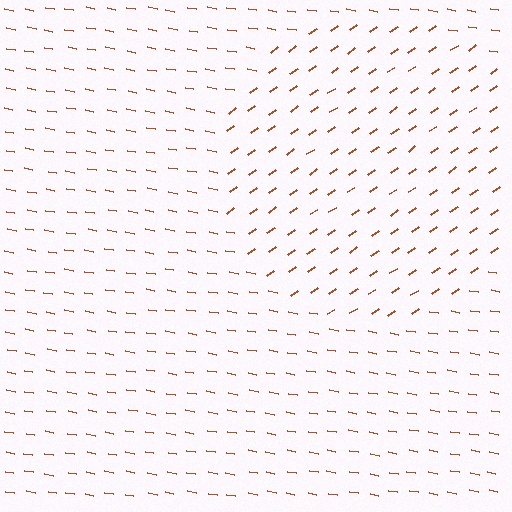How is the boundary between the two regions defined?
The boundary is defined purely by a change in line orientation (approximately 45 degrees difference). All lines are the same color and thickness.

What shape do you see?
I see a circle.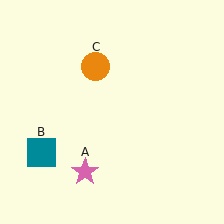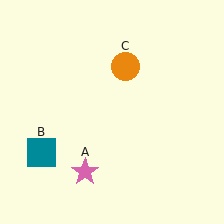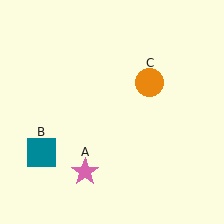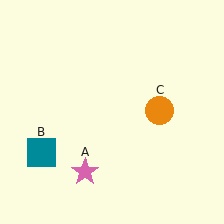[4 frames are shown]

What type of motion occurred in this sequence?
The orange circle (object C) rotated clockwise around the center of the scene.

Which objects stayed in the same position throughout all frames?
Pink star (object A) and teal square (object B) remained stationary.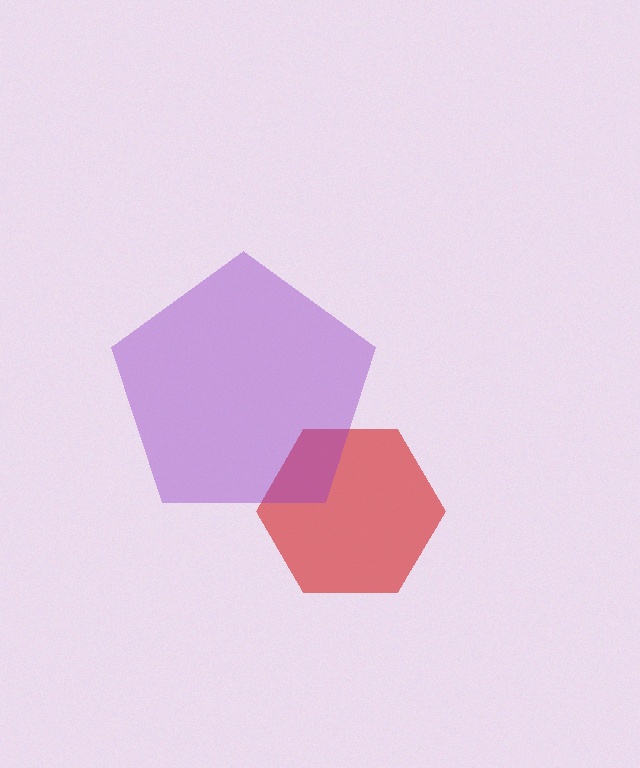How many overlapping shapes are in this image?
There are 2 overlapping shapes in the image.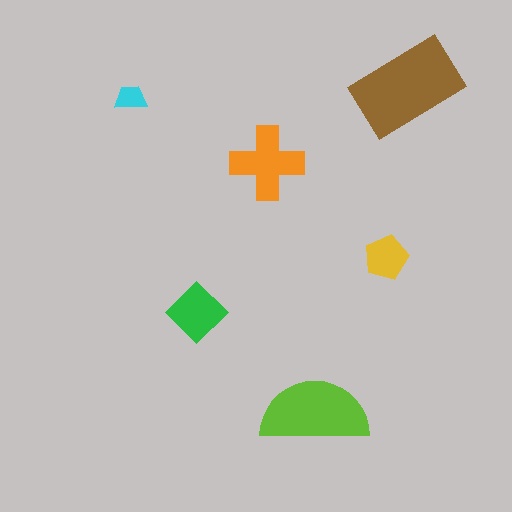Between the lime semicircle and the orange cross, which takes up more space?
The lime semicircle.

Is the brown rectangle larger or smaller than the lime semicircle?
Larger.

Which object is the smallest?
The cyan trapezoid.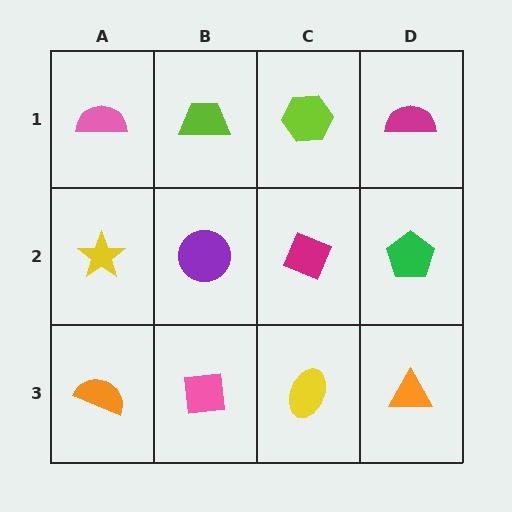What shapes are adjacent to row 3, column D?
A green pentagon (row 2, column D), a yellow ellipse (row 3, column C).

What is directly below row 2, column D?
An orange triangle.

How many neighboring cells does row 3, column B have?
3.